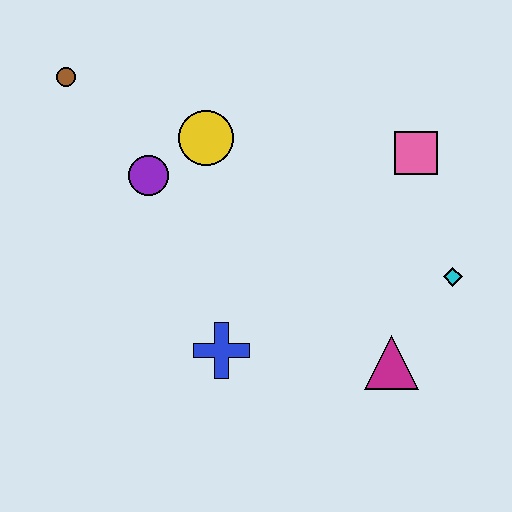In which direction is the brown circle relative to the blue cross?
The brown circle is above the blue cross.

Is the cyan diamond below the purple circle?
Yes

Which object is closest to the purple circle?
The yellow circle is closest to the purple circle.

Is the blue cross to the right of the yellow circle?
Yes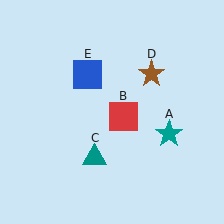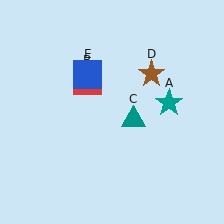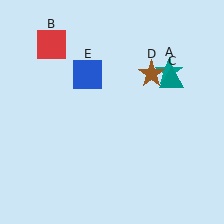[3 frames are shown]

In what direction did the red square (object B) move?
The red square (object B) moved up and to the left.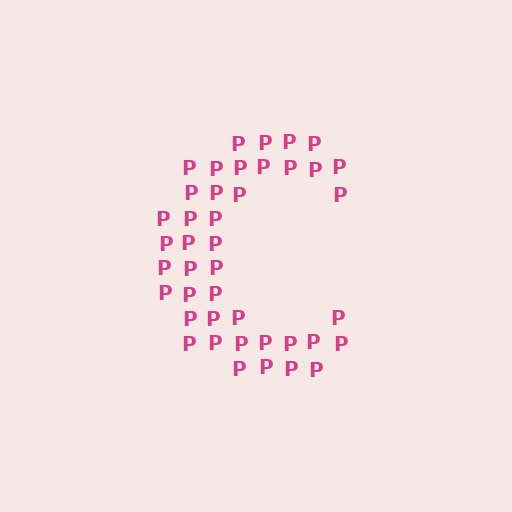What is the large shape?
The large shape is the letter C.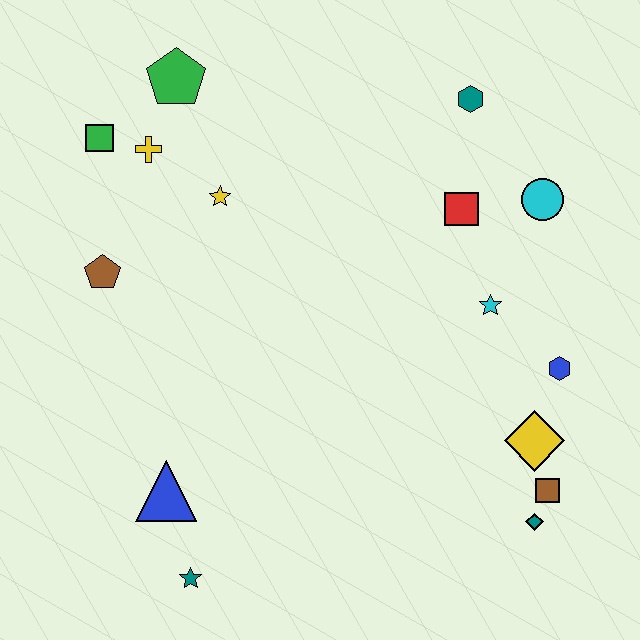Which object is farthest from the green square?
The teal diamond is farthest from the green square.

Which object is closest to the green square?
The yellow cross is closest to the green square.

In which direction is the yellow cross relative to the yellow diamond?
The yellow cross is to the left of the yellow diamond.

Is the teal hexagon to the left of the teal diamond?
Yes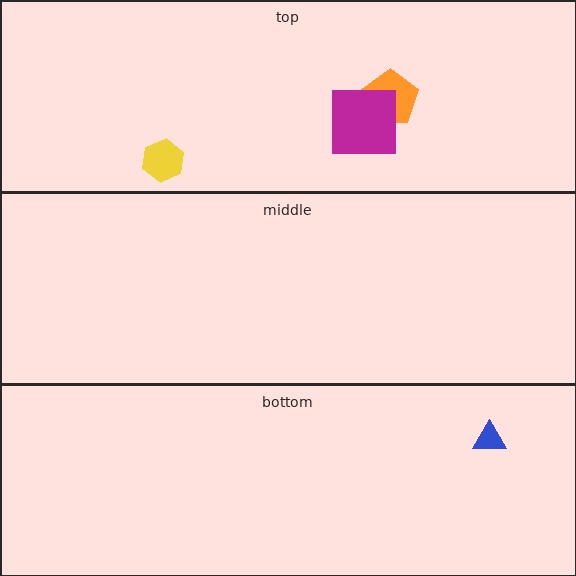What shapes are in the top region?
The orange pentagon, the magenta square, the yellow hexagon.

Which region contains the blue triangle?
The bottom region.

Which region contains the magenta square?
The top region.